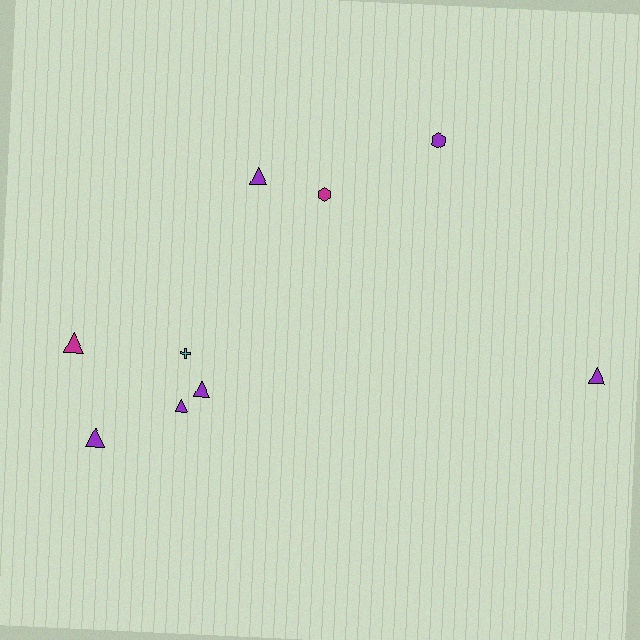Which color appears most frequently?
Purple, with 6 objects.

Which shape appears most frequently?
Triangle, with 6 objects.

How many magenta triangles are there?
There is 1 magenta triangle.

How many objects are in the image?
There are 9 objects.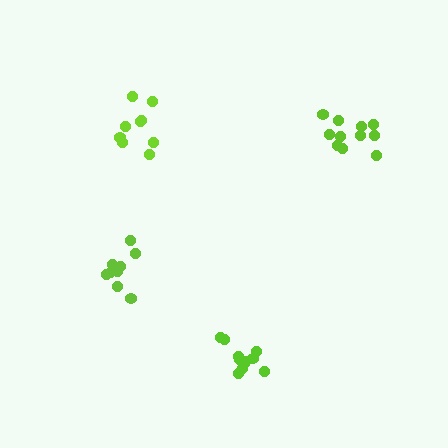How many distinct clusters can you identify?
There are 4 distinct clusters.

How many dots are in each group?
Group 1: 11 dots, Group 2: 10 dots, Group 3: 9 dots, Group 4: 9 dots (39 total).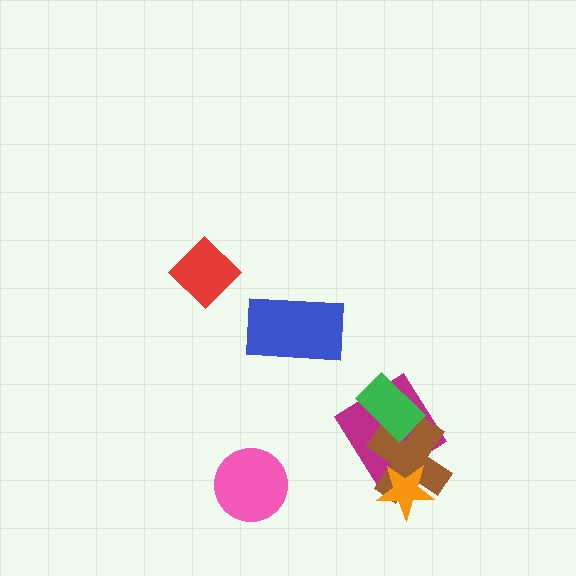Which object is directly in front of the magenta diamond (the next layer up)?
The brown cross is directly in front of the magenta diamond.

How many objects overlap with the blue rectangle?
0 objects overlap with the blue rectangle.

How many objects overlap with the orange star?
2 objects overlap with the orange star.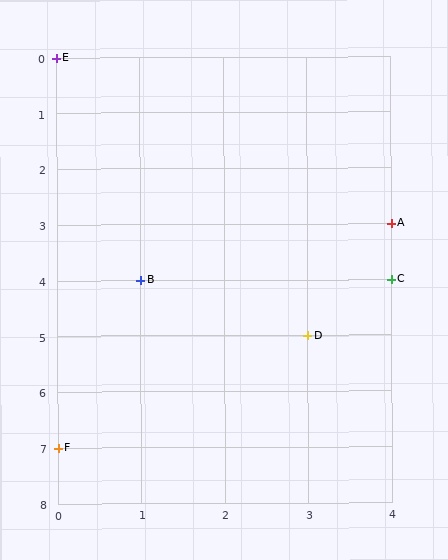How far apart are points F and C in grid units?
Points F and C are 4 columns and 3 rows apart (about 5.0 grid units diagonally).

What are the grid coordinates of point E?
Point E is at grid coordinates (0, 0).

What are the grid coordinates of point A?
Point A is at grid coordinates (4, 3).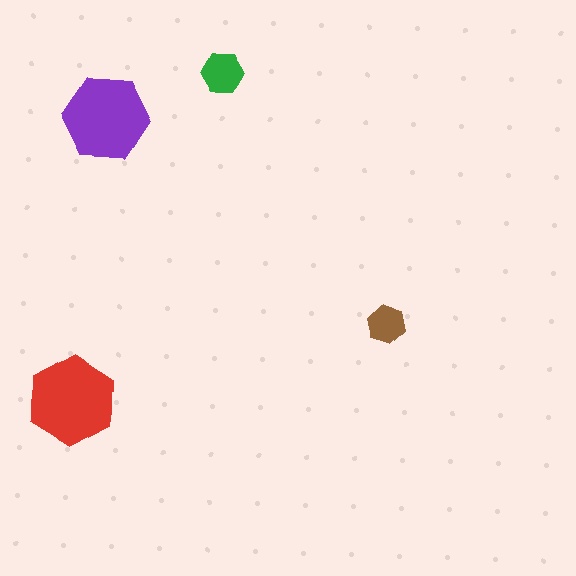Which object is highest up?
The green hexagon is topmost.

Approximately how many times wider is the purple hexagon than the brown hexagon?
About 2.5 times wider.